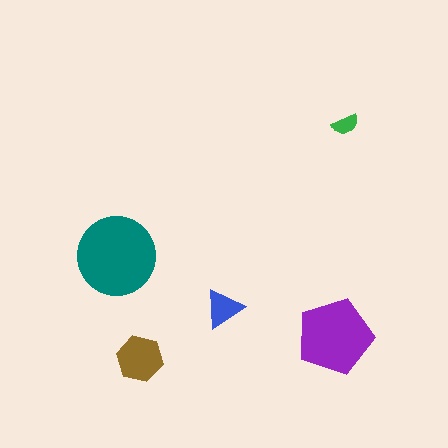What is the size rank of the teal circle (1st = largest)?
1st.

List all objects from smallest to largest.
The green semicircle, the blue triangle, the brown hexagon, the purple pentagon, the teal circle.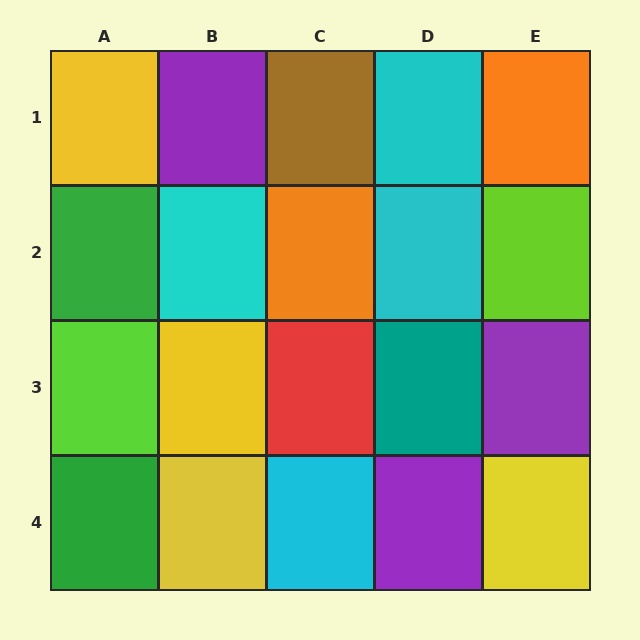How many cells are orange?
2 cells are orange.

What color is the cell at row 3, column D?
Teal.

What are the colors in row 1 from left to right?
Yellow, purple, brown, cyan, orange.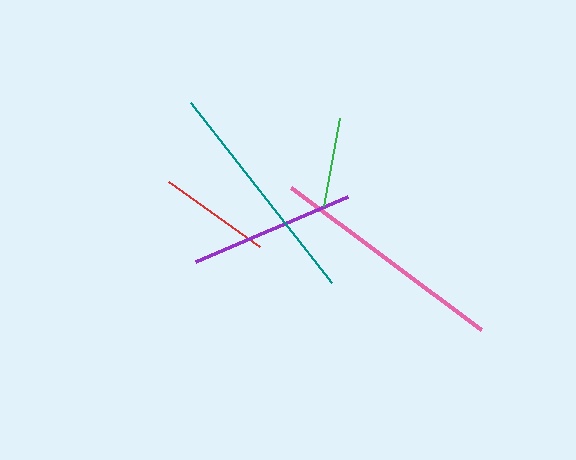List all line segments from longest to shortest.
From longest to shortest: pink, teal, purple, red, green.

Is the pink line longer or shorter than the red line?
The pink line is longer than the red line.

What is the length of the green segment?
The green segment is approximately 89 pixels long.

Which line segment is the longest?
The pink line is the longest at approximately 237 pixels.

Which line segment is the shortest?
The green line is the shortest at approximately 89 pixels.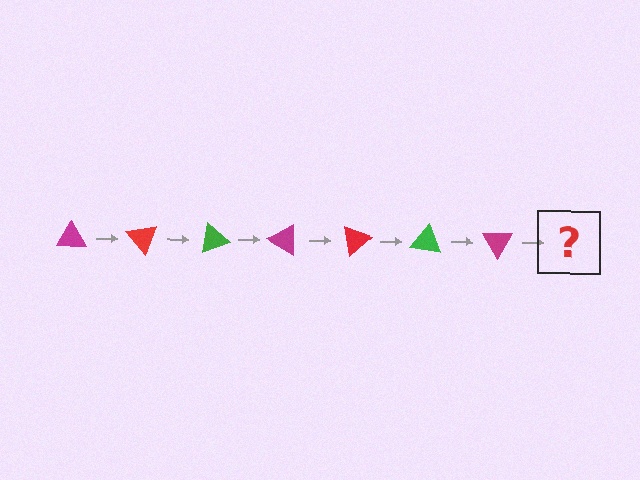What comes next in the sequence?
The next element should be a red triangle, rotated 350 degrees from the start.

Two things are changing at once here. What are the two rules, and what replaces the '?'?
The two rules are that it rotates 50 degrees each step and the color cycles through magenta, red, and green. The '?' should be a red triangle, rotated 350 degrees from the start.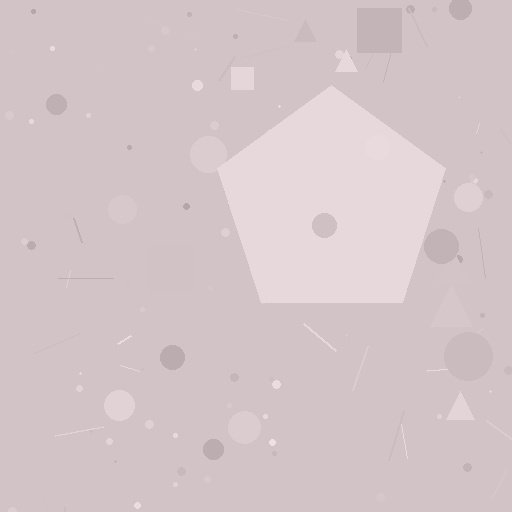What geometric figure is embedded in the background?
A pentagon is embedded in the background.